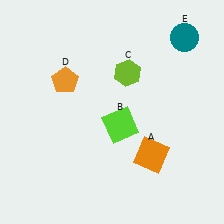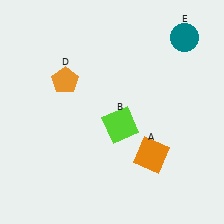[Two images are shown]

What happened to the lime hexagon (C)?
The lime hexagon (C) was removed in Image 2. It was in the top-right area of Image 1.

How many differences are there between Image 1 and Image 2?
There is 1 difference between the two images.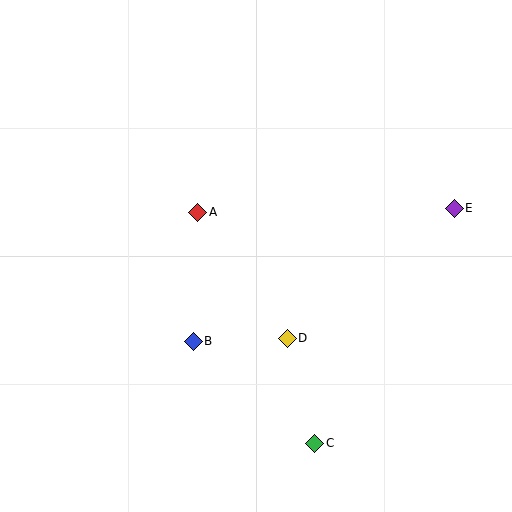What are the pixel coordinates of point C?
Point C is at (315, 443).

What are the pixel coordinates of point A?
Point A is at (198, 212).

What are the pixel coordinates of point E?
Point E is at (454, 208).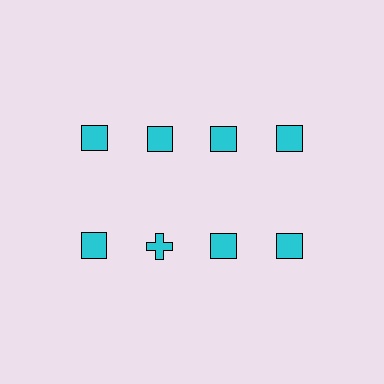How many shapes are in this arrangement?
There are 8 shapes arranged in a grid pattern.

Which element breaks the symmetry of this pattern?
The cyan cross in the second row, second from left column breaks the symmetry. All other shapes are cyan squares.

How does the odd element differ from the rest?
It has a different shape: cross instead of square.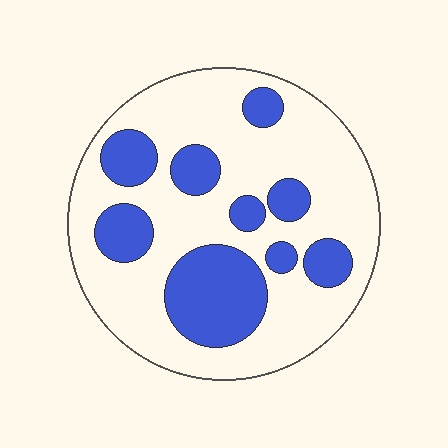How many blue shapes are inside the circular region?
9.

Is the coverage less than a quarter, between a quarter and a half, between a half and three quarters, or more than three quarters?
Between a quarter and a half.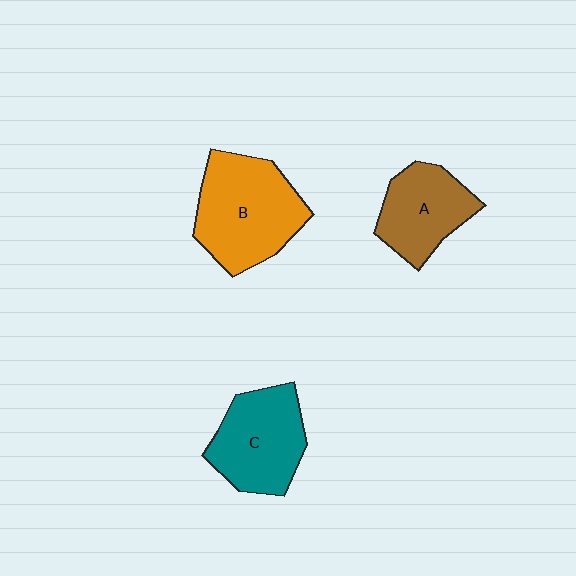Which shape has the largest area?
Shape B (orange).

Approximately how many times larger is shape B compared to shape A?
Approximately 1.4 times.